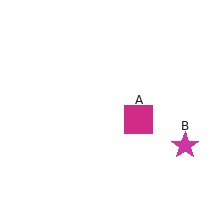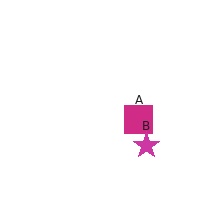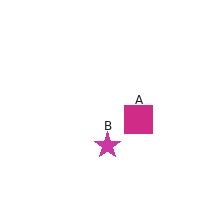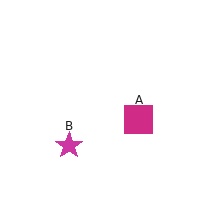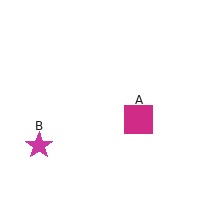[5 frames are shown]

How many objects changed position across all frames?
1 object changed position: magenta star (object B).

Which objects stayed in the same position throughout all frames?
Magenta square (object A) remained stationary.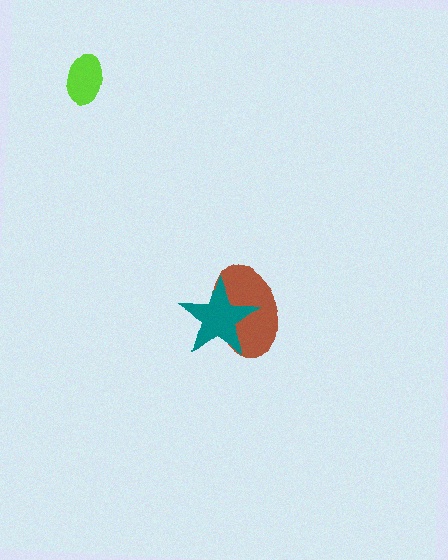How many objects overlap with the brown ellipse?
1 object overlaps with the brown ellipse.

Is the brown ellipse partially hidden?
Yes, it is partially covered by another shape.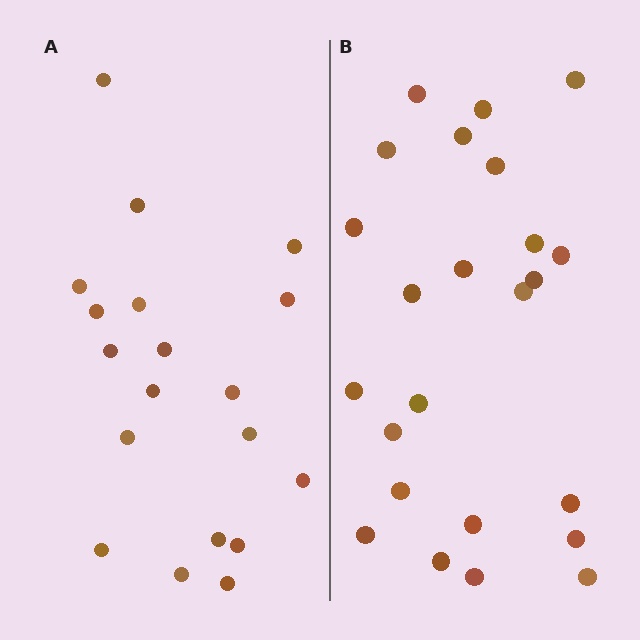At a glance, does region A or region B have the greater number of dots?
Region B (the right region) has more dots.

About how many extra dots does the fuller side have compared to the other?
Region B has about 5 more dots than region A.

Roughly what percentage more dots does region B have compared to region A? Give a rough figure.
About 25% more.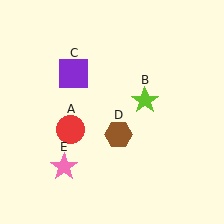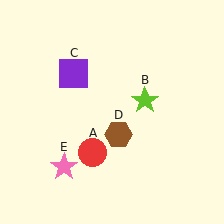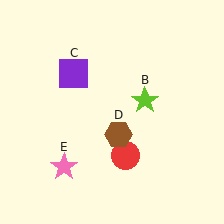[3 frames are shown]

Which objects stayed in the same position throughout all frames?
Lime star (object B) and purple square (object C) and brown hexagon (object D) and pink star (object E) remained stationary.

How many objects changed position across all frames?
1 object changed position: red circle (object A).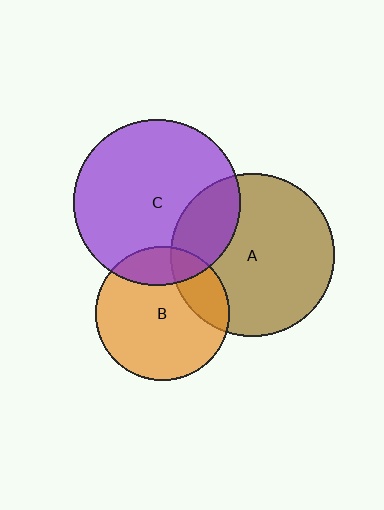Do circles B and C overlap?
Yes.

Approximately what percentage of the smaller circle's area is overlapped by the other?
Approximately 20%.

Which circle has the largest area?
Circle C (purple).